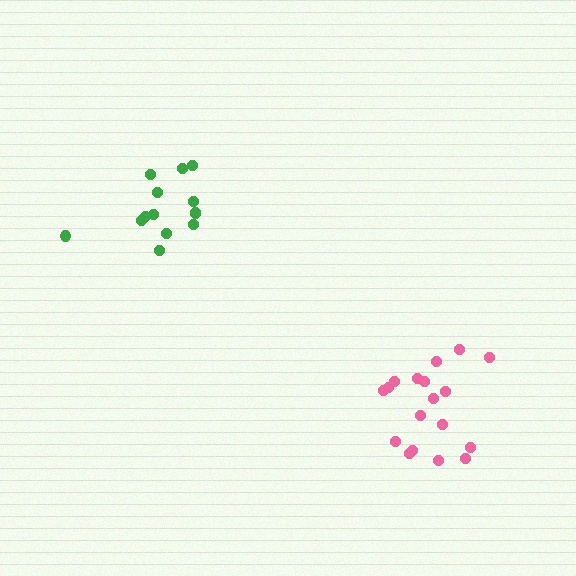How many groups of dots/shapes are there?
There are 2 groups.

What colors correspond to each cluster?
The clusters are colored: green, pink.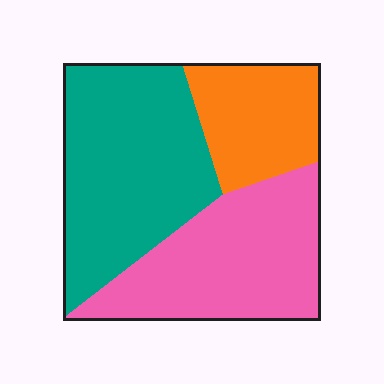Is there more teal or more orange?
Teal.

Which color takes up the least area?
Orange, at roughly 20%.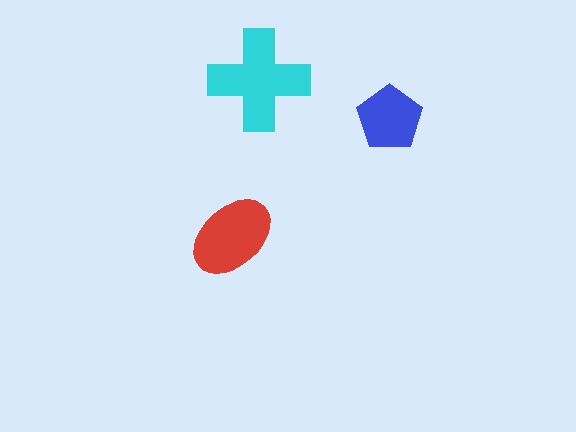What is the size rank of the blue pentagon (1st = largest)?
3rd.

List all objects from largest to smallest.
The cyan cross, the red ellipse, the blue pentagon.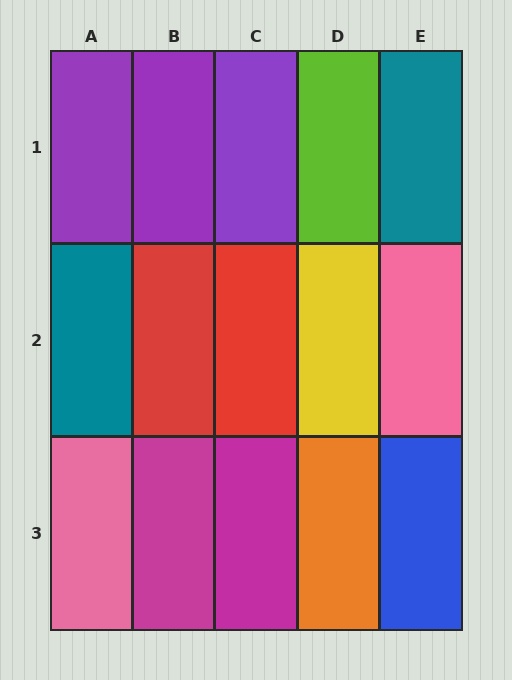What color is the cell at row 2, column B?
Red.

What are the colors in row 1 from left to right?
Purple, purple, purple, lime, teal.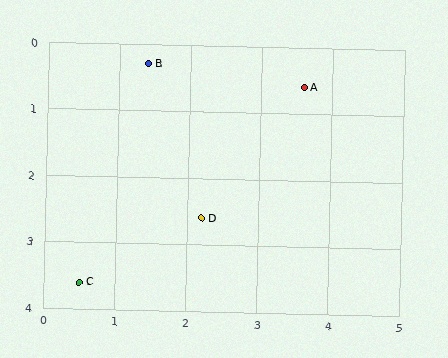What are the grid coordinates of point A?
Point A is at approximately (3.6, 0.6).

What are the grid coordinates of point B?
Point B is at approximately (1.4, 0.3).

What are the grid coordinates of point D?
Point D is at approximately (2.2, 2.6).